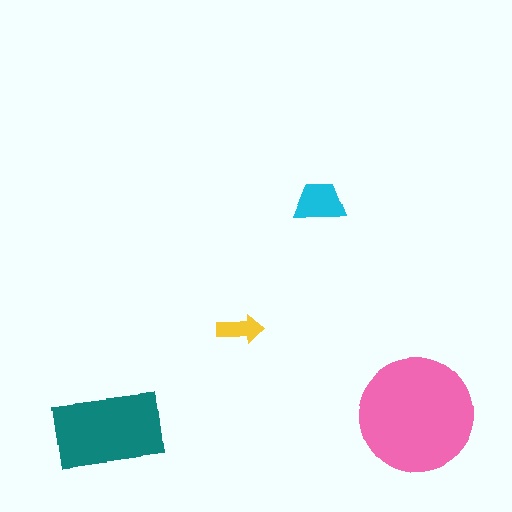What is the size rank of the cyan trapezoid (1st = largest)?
3rd.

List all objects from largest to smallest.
The pink circle, the teal rectangle, the cyan trapezoid, the yellow arrow.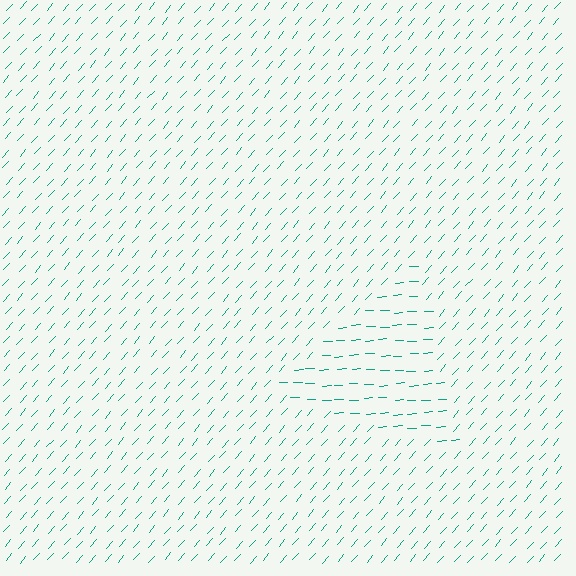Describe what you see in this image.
The image is filled with small teal line segments. A triangle region in the image has lines oriented differently from the surrounding lines, creating a visible texture boundary.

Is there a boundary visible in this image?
Yes, there is a texture boundary formed by a change in line orientation.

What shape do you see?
I see a triangle.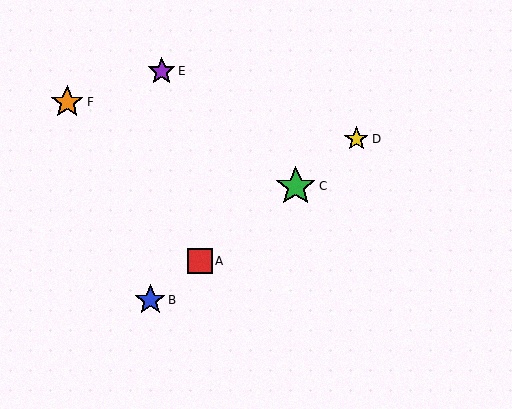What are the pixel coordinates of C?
Object C is at (296, 186).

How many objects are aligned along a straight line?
4 objects (A, B, C, D) are aligned along a straight line.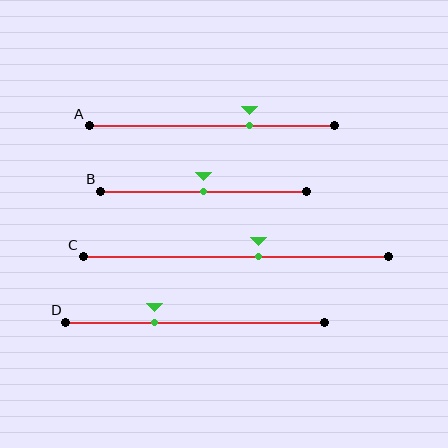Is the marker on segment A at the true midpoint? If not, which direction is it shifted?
No, the marker on segment A is shifted to the right by about 15% of the segment length.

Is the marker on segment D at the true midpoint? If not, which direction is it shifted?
No, the marker on segment D is shifted to the left by about 16% of the segment length.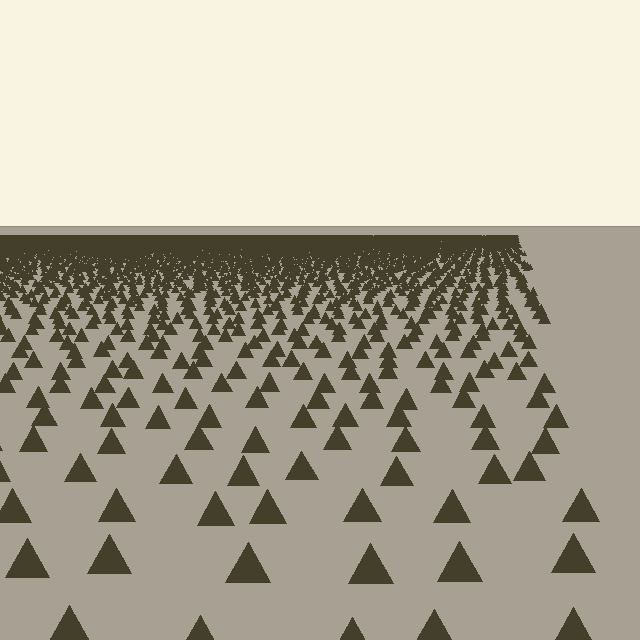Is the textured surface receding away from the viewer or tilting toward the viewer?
The surface is receding away from the viewer. Texture elements get smaller and denser toward the top.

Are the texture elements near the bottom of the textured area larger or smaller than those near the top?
Larger. Near the bottom, elements are closer to the viewer and appear at a bigger on-screen size.